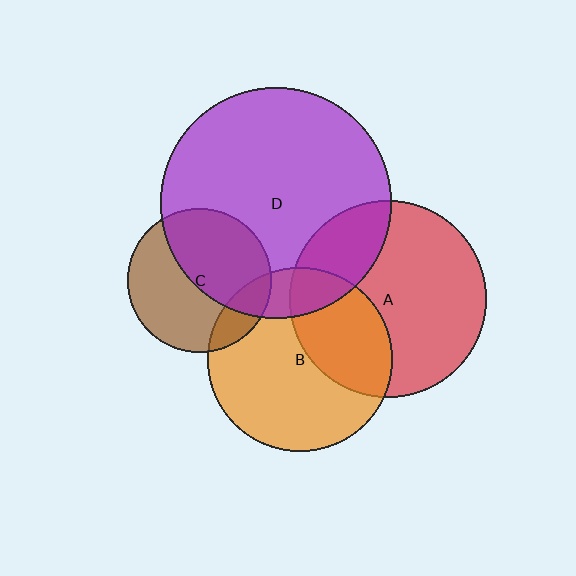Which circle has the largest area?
Circle D (purple).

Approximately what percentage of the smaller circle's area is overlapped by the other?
Approximately 15%.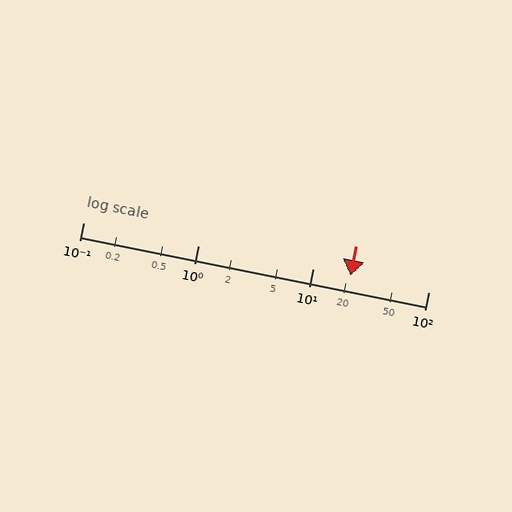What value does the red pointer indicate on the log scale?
The pointer indicates approximately 21.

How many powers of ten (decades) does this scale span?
The scale spans 3 decades, from 0.1 to 100.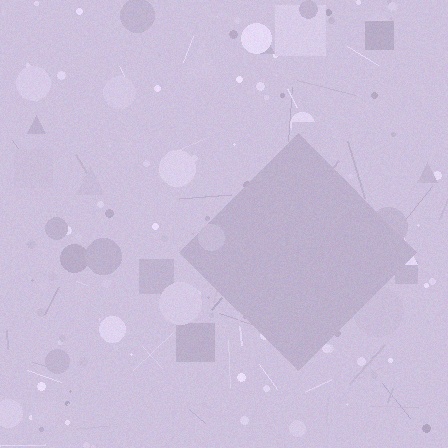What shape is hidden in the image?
A diamond is hidden in the image.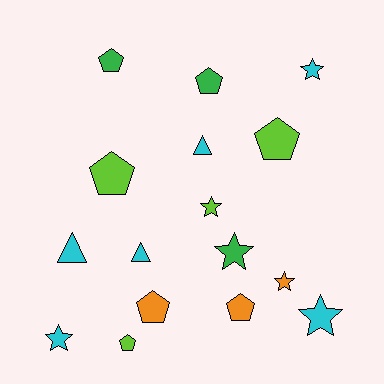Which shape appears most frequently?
Pentagon, with 7 objects.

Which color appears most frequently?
Cyan, with 6 objects.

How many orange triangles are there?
There are no orange triangles.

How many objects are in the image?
There are 16 objects.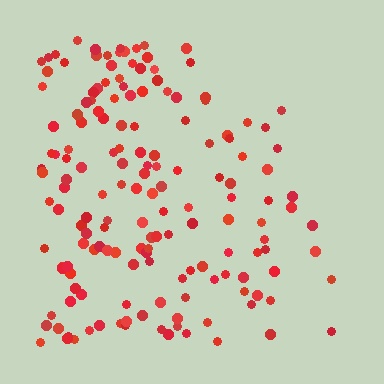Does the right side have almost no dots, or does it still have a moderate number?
Still a moderate number, just noticeably fewer than the left.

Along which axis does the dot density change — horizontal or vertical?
Horizontal.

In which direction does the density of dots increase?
From right to left, with the left side densest.